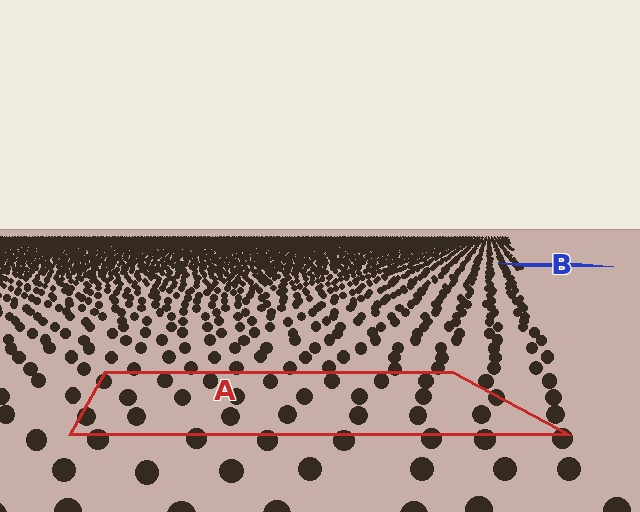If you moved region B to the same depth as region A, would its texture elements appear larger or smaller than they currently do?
They would appear larger. At a closer depth, the same texture elements are projected at a bigger on-screen size.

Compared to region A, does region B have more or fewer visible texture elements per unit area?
Region B has more texture elements per unit area — they are packed more densely because it is farther away.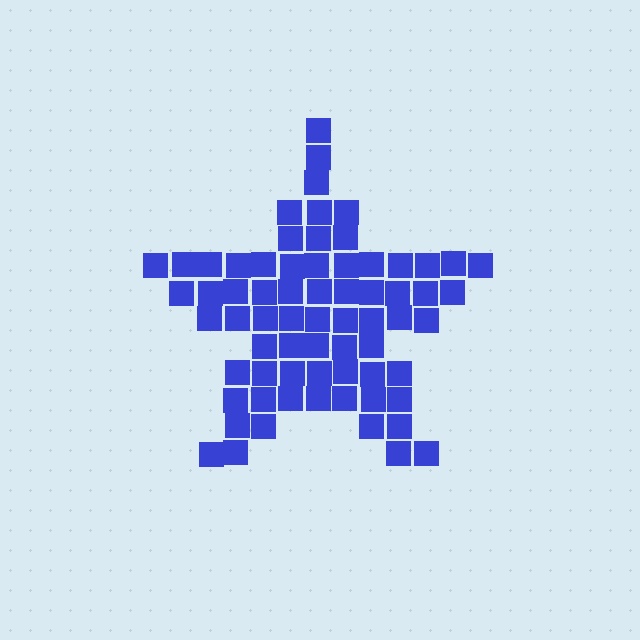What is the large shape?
The large shape is a star.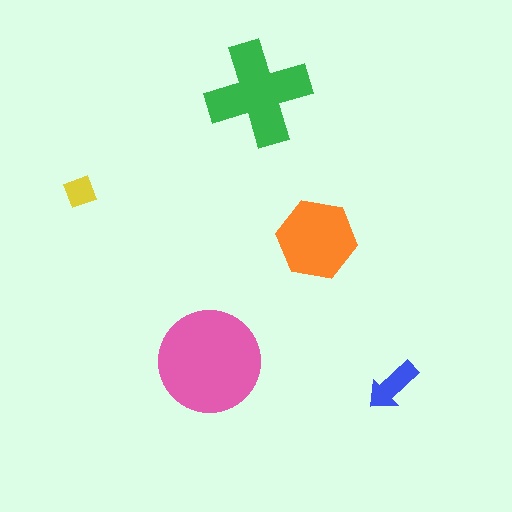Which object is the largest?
The pink circle.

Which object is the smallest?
The yellow diamond.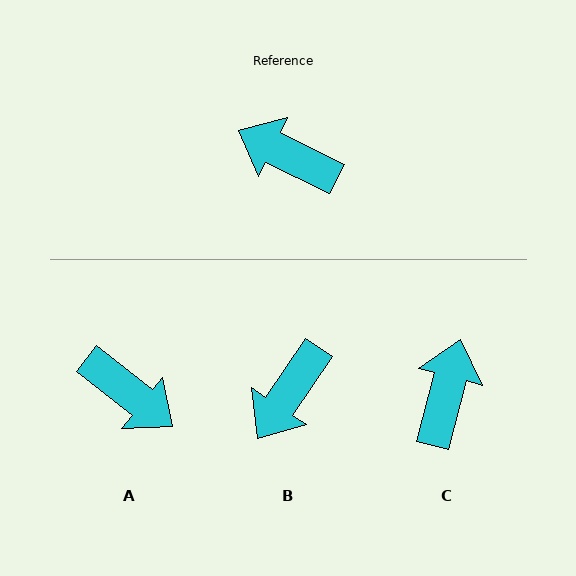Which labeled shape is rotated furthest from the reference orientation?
A, about 168 degrees away.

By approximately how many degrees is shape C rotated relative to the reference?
Approximately 78 degrees clockwise.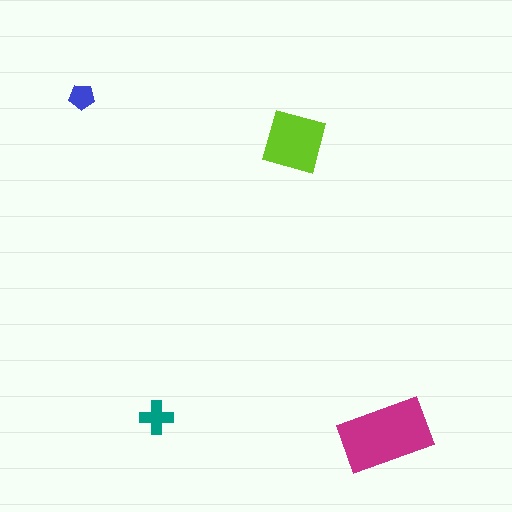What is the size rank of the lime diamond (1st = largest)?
2nd.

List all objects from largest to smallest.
The magenta rectangle, the lime diamond, the teal cross, the blue pentagon.